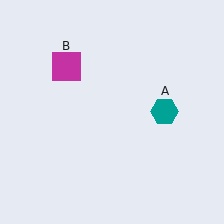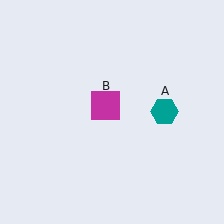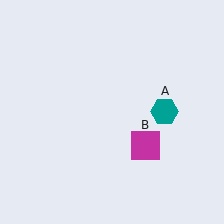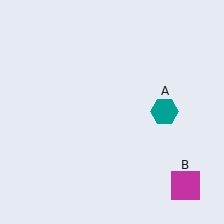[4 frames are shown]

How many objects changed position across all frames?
1 object changed position: magenta square (object B).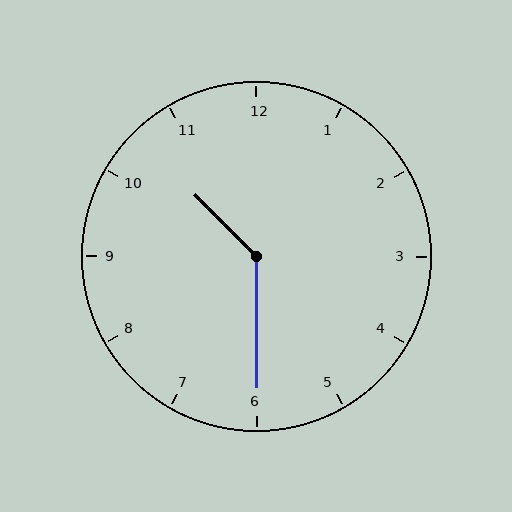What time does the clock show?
10:30.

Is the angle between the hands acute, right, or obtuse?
It is obtuse.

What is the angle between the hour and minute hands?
Approximately 135 degrees.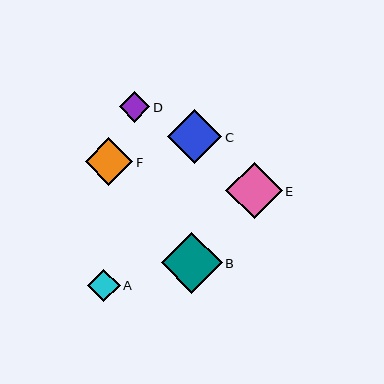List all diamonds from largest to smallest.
From largest to smallest: B, E, C, F, A, D.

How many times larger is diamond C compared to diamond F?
Diamond C is approximately 1.1 times the size of diamond F.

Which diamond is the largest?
Diamond B is the largest with a size of approximately 61 pixels.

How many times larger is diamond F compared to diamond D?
Diamond F is approximately 1.5 times the size of diamond D.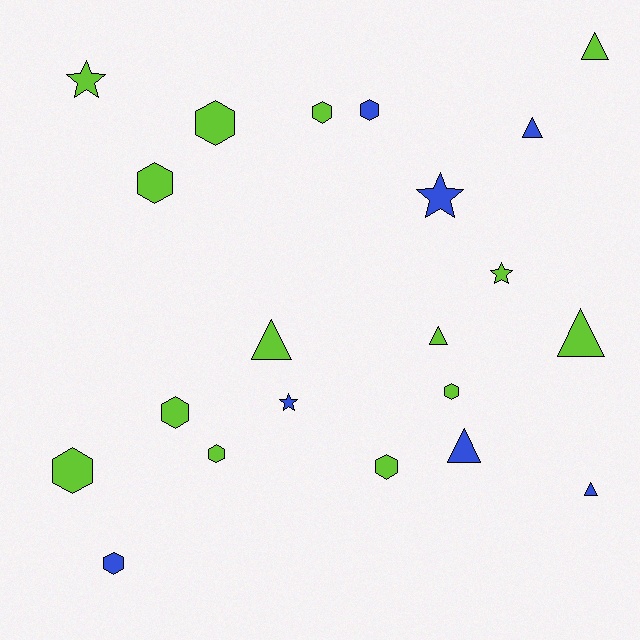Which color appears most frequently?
Lime, with 14 objects.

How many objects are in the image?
There are 21 objects.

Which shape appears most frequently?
Hexagon, with 10 objects.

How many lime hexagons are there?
There are 8 lime hexagons.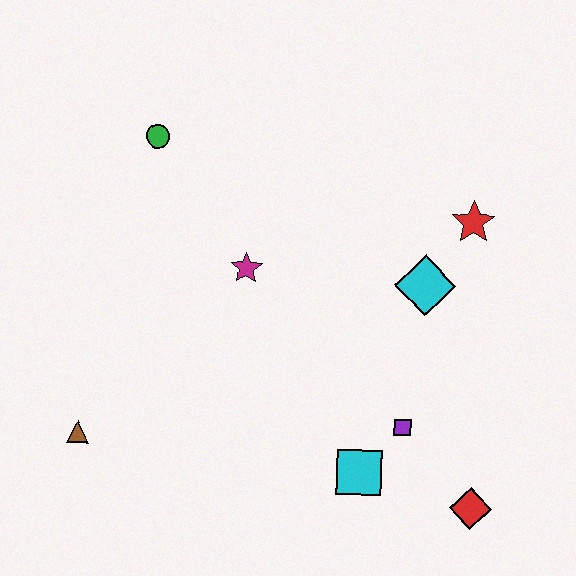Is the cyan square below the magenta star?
Yes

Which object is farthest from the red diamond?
The green circle is farthest from the red diamond.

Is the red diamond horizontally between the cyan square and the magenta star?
No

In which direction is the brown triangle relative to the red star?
The brown triangle is to the left of the red star.